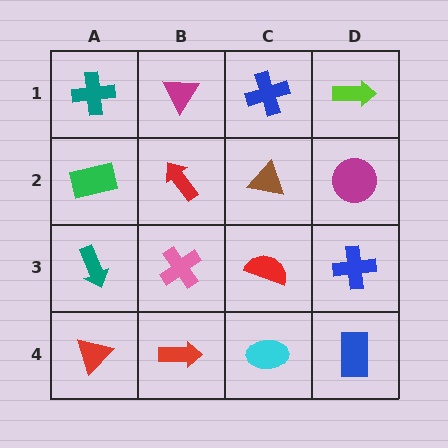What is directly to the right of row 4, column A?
A red arrow.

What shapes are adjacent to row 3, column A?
A green rectangle (row 2, column A), a red triangle (row 4, column A), a pink cross (row 3, column B).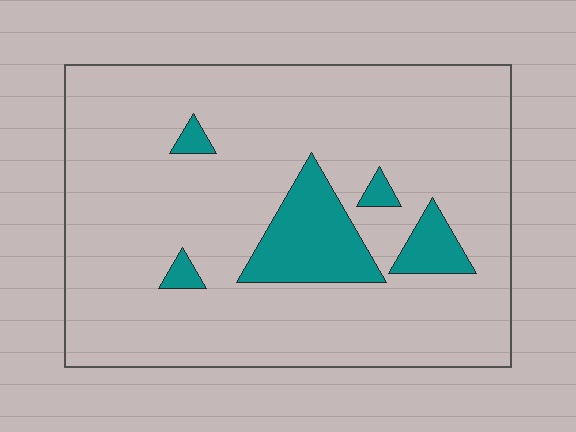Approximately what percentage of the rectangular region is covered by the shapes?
Approximately 10%.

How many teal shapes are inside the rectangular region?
5.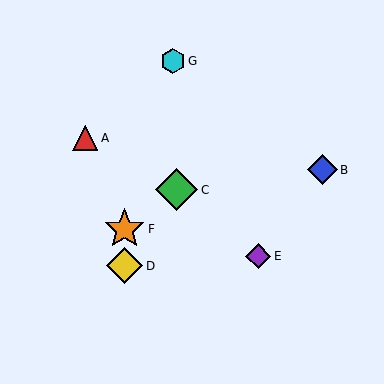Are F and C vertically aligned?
No, F is at x≈125 and C is at x≈177.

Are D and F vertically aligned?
Yes, both are at x≈125.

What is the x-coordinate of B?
Object B is at x≈322.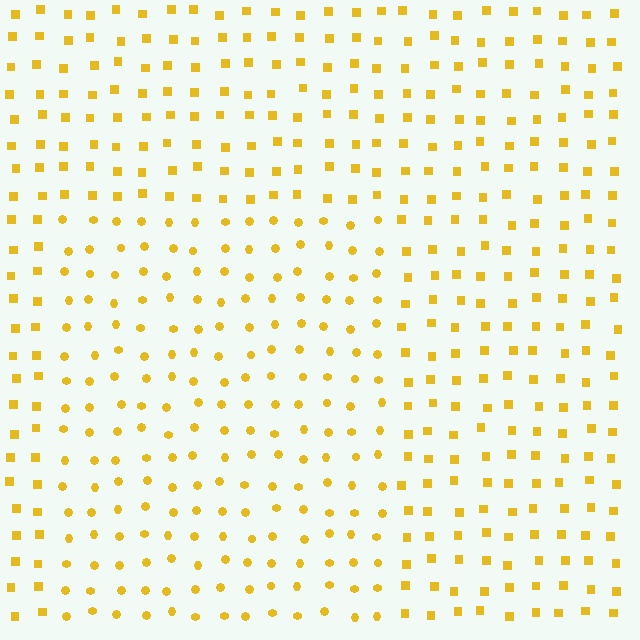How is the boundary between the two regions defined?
The boundary is defined by a change in element shape: circles inside vs. squares outside. All elements share the same color and spacing.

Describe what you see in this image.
The image is filled with small yellow elements arranged in a uniform grid. A rectangle-shaped region contains circles, while the surrounding area contains squares. The boundary is defined purely by the change in element shape.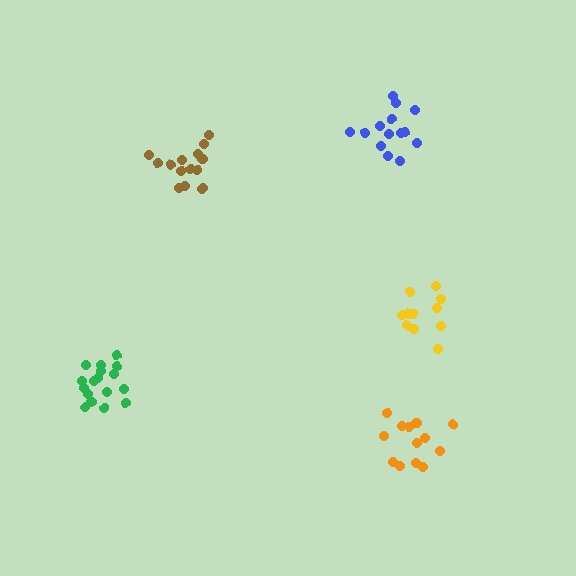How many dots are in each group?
Group 1: 16 dots, Group 2: 13 dots, Group 3: 12 dots, Group 4: 17 dots, Group 5: 14 dots (72 total).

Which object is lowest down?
The orange cluster is bottommost.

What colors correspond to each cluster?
The clusters are colored: brown, orange, yellow, green, blue.